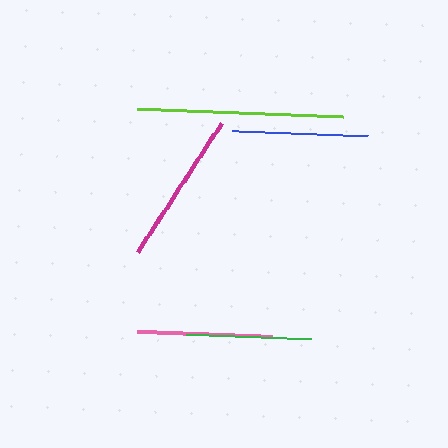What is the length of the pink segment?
The pink segment is approximately 134 pixels long.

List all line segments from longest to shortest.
From longest to shortest: lime, magenta, blue, pink, green.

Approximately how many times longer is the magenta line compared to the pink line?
The magenta line is approximately 1.1 times the length of the pink line.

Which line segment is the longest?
The lime line is the longest at approximately 206 pixels.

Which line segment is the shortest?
The green line is the shortest at approximately 125 pixels.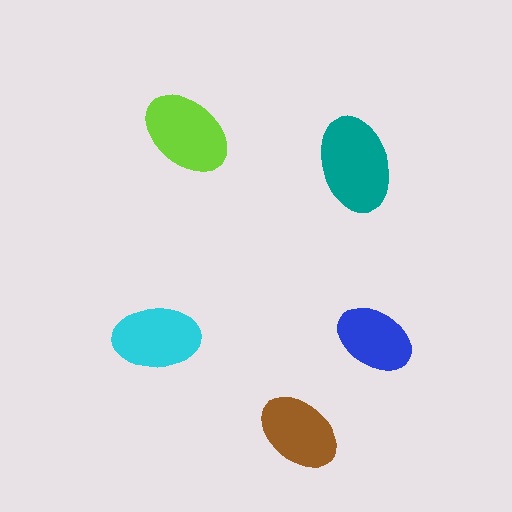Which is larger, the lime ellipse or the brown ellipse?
The lime one.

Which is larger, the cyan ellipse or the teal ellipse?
The teal one.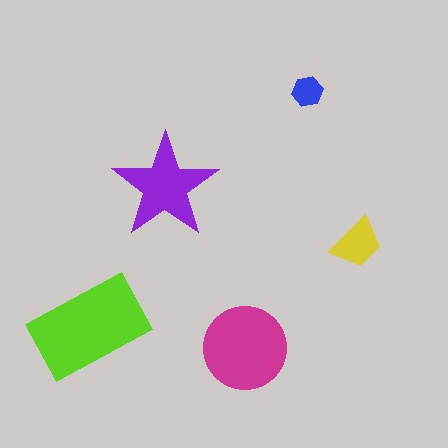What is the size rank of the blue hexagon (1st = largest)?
5th.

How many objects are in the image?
There are 5 objects in the image.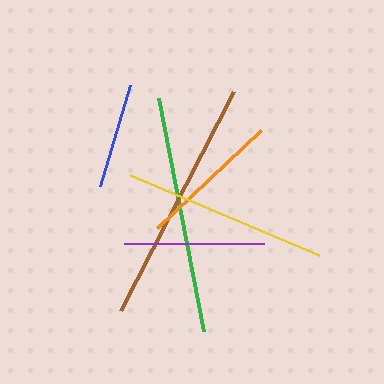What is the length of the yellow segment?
The yellow segment is approximately 205 pixels long.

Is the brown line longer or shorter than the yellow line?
The brown line is longer than the yellow line.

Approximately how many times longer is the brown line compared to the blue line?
The brown line is approximately 2.3 times the length of the blue line.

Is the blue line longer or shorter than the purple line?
The purple line is longer than the blue line.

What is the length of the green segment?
The green segment is approximately 238 pixels long.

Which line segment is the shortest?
The blue line is the shortest at approximately 106 pixels.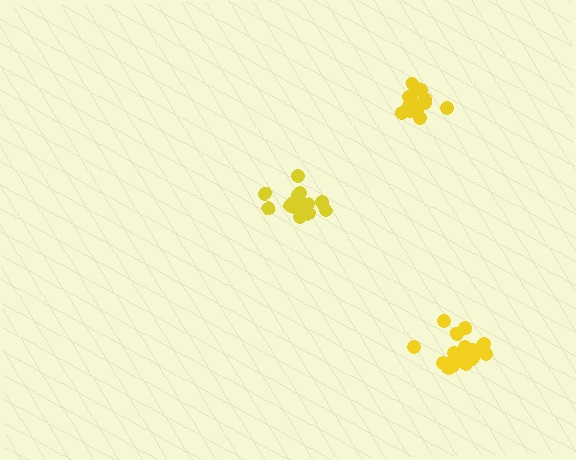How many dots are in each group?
Group 1: 16 dots, Group 2: 20 dots, Group 3: 17 dots (53 total).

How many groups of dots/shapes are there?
There are 3 groups.